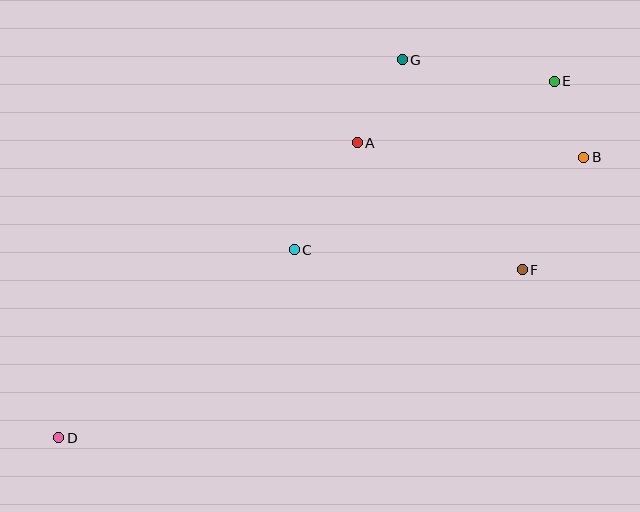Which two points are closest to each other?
Points B and E are closest to each other.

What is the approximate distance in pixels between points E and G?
The distance between E and G is approximately 154 pixels.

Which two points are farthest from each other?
Points D and E are farthest from each other.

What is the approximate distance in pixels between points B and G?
The distance between B and G is approximately 206 pixels.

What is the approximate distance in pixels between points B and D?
The distance between B and D is approximately 595 pixels.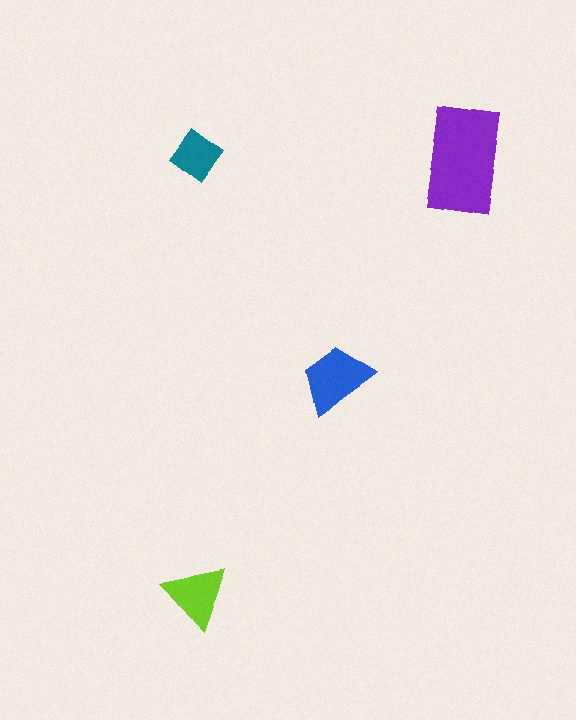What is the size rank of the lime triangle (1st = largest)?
3rd.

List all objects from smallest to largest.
The teal diamond, the lime triangle, the blue trapezoid, the purple rectangle.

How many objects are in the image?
There are 4 objects in the image.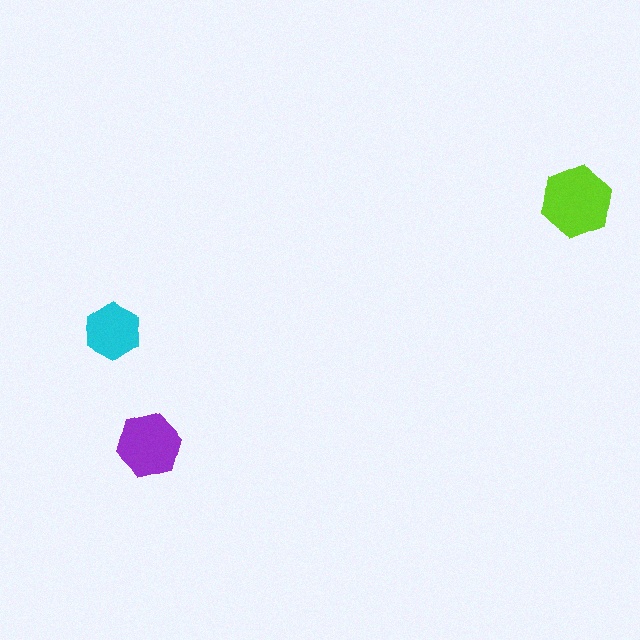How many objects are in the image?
There are 3 objects in the image.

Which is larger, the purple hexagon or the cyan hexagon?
The purple one.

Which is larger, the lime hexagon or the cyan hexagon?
The lime one.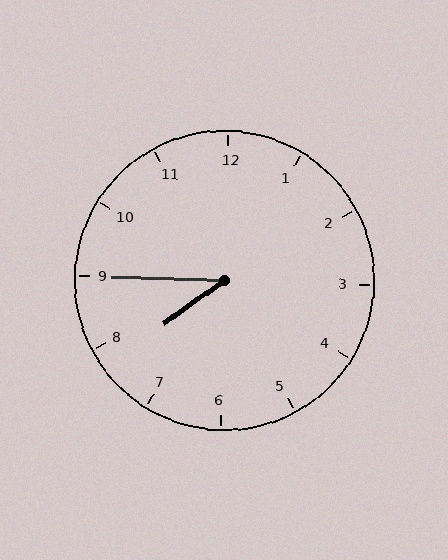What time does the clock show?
7:45.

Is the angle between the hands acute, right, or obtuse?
It is acute.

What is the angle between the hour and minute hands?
Approximately 38 degrees.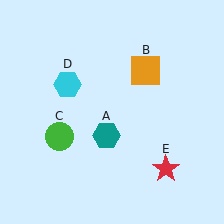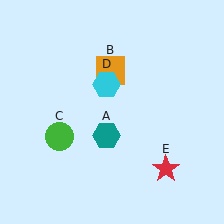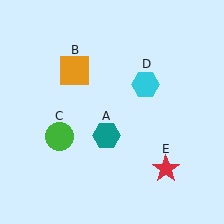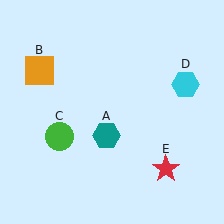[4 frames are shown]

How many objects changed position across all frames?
2 objects changed position: orange square (object B), cyan hexagon (object D).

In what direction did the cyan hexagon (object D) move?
The cyan hexagon (object D) moved right.